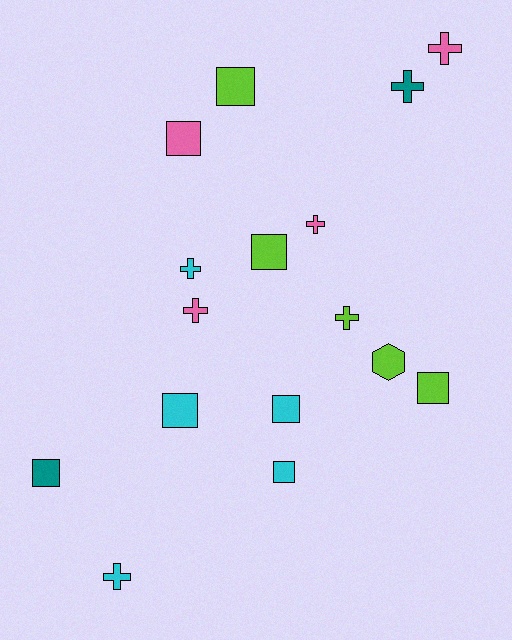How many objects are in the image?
There are 16 objects.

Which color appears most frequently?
Cyan, with 5 objects.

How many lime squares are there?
There are 3 lime squares.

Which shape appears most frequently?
Square, with 8 objects.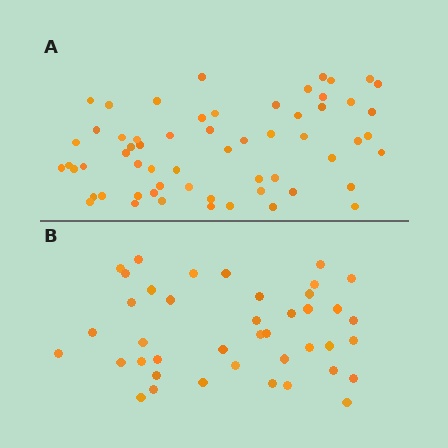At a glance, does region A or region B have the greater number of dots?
Region A (the top region) has more dots.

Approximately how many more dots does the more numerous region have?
Region A has approximately 20 more dots than region B.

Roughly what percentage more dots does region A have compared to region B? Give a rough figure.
About 45% more.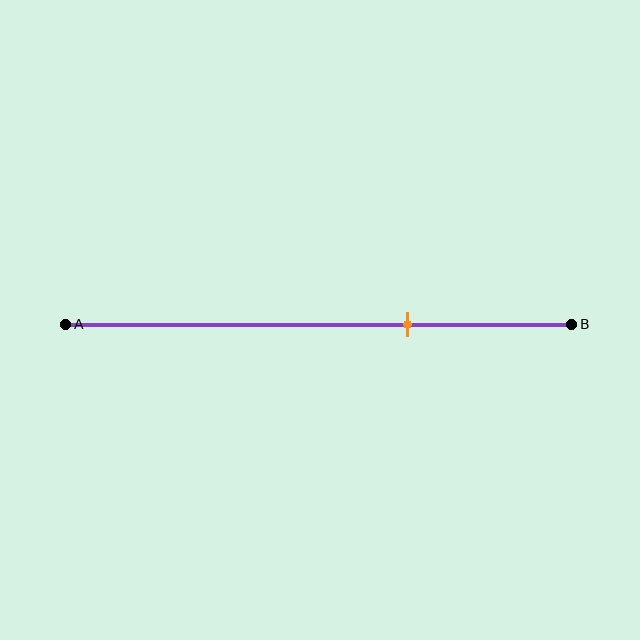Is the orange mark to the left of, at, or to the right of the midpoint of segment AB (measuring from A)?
The orange mark is to the right of the midpoint of segment AB.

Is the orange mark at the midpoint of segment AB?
No, the mark is at about 70% from A, not at the 50% midpoint.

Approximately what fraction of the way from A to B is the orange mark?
The orange mark is approximately 70% of the way from A to B.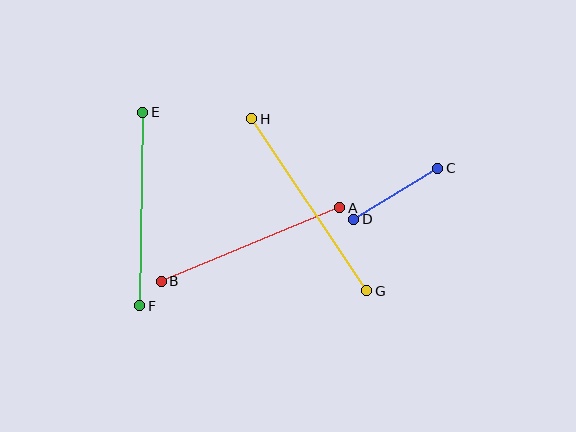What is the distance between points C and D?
The distance is approximately 98 pixels.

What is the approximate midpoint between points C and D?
The midpoint is at approximately (396, 194) pixels.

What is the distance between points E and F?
The distance is approximately 194 pixels.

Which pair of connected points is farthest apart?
Points G and H are farthest apart.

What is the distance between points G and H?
The distance is approximately 207 pixels.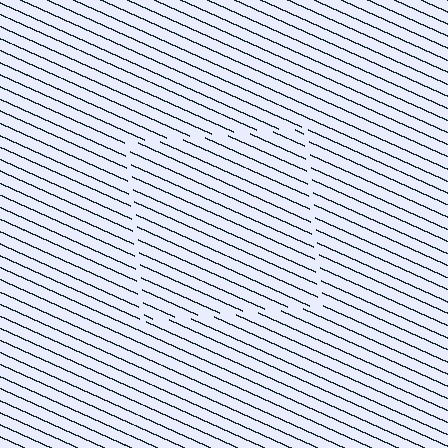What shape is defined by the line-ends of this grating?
An illusory square. The interior of the shape contains the same grating, shifted by half a period — the contour is defined by the phase discontinuity where line-ends from the inner and outer gratings abut.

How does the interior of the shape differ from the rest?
The interior of the shape contains the same grating, shifted by half a period — the contour is defined by the phase discontinuity where line-ends from the inner and outer gratings abut.